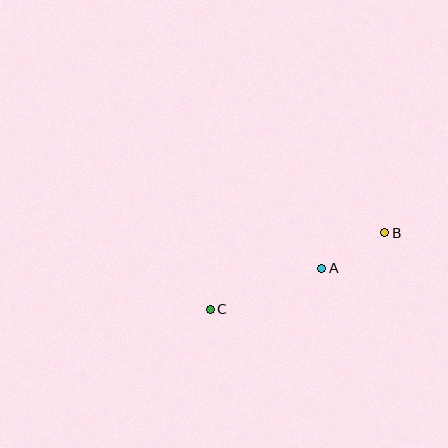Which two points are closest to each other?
Points A and B are closest to each other.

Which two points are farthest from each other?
Points B and C are farthest from each other.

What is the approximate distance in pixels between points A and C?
The distance between A and C is approximately 119 pixels.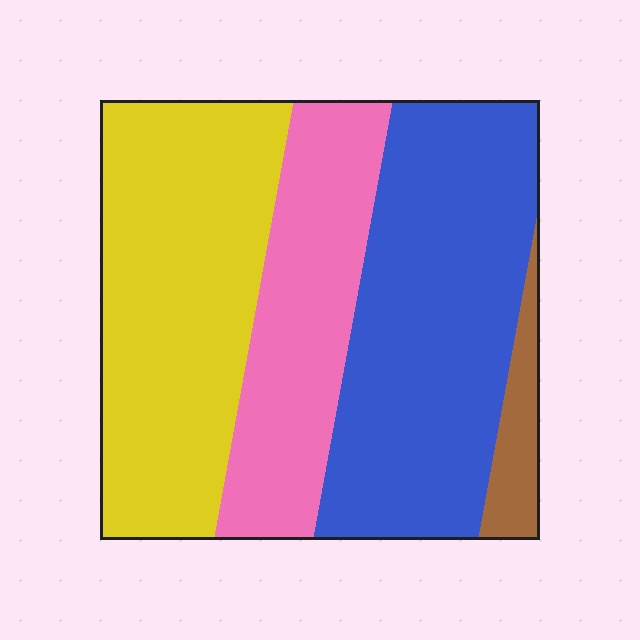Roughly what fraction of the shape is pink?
Pink covers around 25% of the shape.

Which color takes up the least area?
Brown, at roughly 5%.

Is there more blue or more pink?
Blue.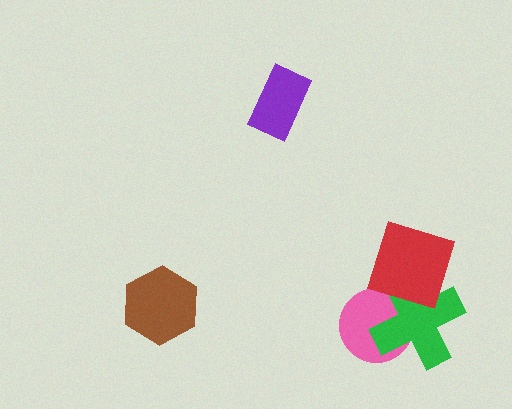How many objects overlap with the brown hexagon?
0 objects overlap with the brown hexagon.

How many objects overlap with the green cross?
2 objects overlap with the green cross.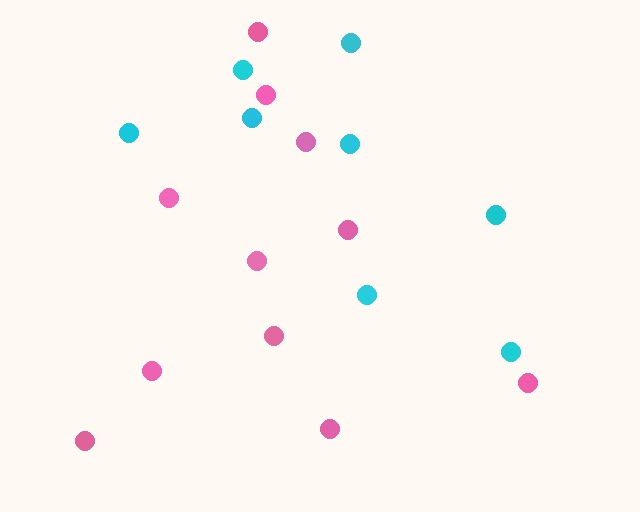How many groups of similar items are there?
There are 2 groups: one group of pink circles (11) and one group of cyan circles (8).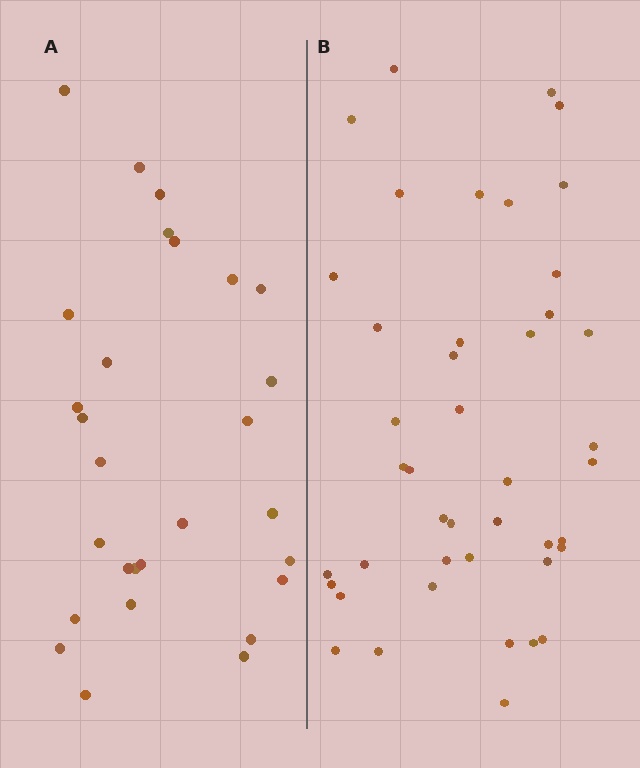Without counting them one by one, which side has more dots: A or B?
Region B (the right region) has more dots.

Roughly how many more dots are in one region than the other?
Region B has approximately 15 more dots than region A.